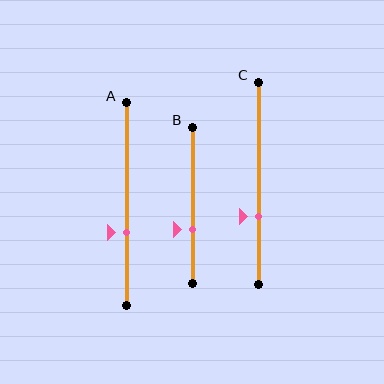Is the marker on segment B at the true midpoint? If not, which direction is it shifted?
No, the marker on segment B is shifted downward by about 16% of the segment length.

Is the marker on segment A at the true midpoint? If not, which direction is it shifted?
No, the marker on segment A is shifted downward by about 14% of the segment length.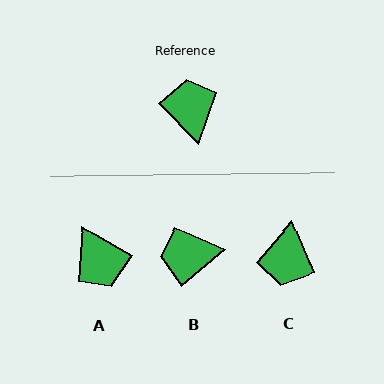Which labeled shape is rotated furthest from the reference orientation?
A, about 166 degrees away.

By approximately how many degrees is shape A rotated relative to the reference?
Approximately 166 degrees clockwise.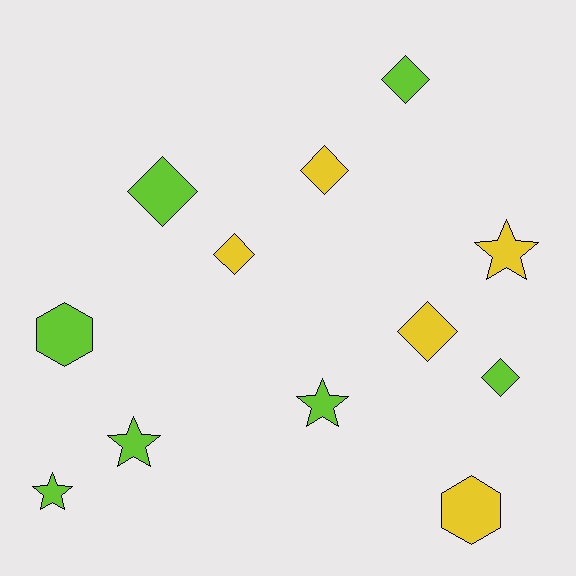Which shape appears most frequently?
Diamond, with 6 objects.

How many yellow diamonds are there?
There are 3 yellow diamonds.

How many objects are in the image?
There are 12 objects.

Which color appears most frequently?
Lime, with 7 objects.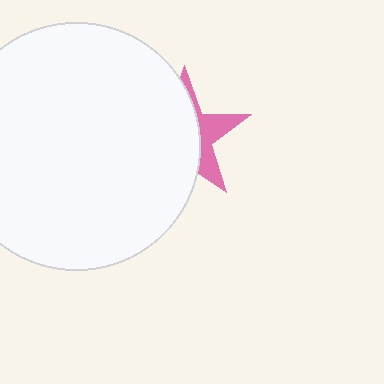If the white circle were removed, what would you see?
You would see the complete pink star.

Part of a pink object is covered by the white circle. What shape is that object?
It is a star.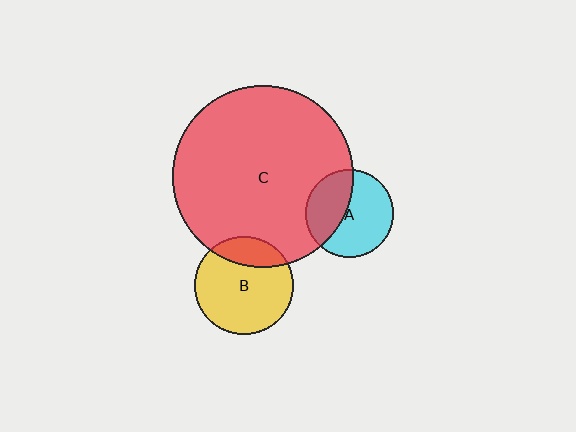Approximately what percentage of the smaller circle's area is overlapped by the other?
Approximately 20%.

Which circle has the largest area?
Circle C (red).